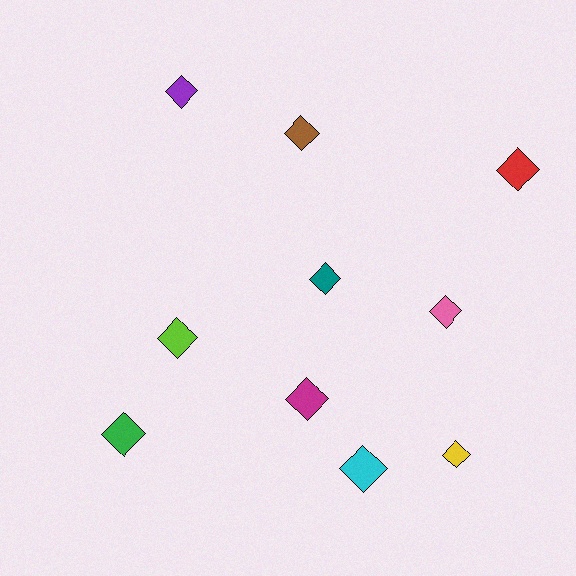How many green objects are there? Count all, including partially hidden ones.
There is 1 green object.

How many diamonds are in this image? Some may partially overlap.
There are 10 diamonds.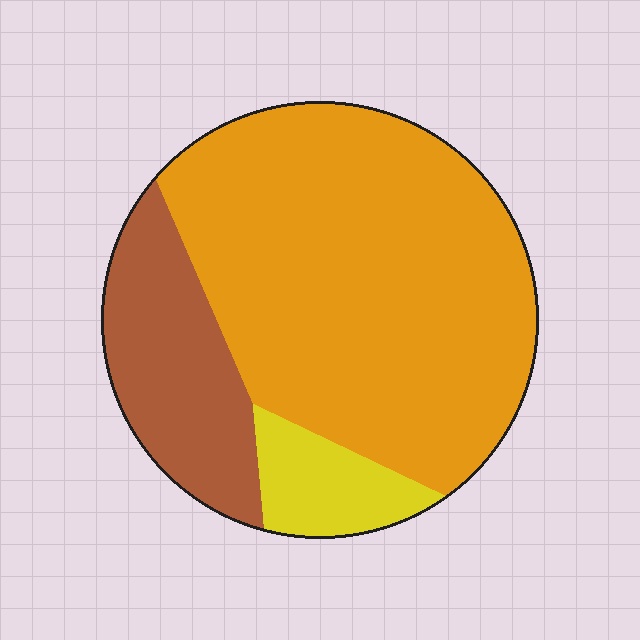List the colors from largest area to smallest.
From largest to smallest: orange, brown, yellow.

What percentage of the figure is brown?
Brown takes up about one fifth (1/5) of the figure.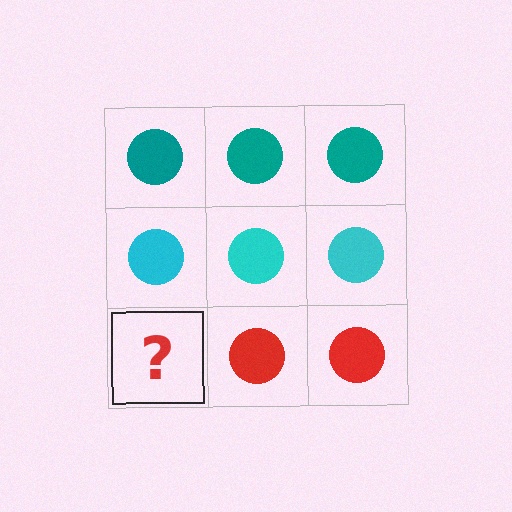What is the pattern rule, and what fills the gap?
The rule is that each row has a consistent color. The gap should be filled with a red circle.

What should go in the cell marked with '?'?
The missing cell should contain a red circle.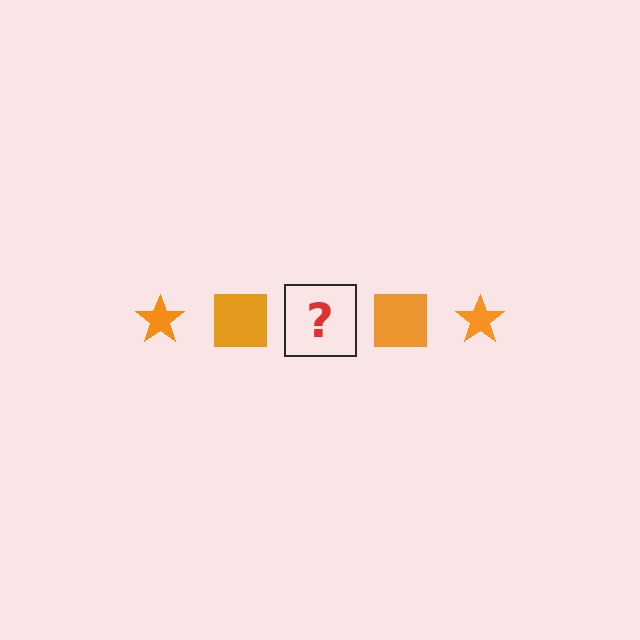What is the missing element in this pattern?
The missing element is an orange star.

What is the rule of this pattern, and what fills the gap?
The rule is that the pattern cycles through star, square shapes in orange. The gap should be filled with an orange star.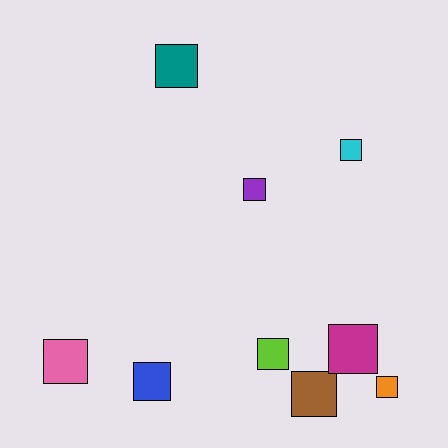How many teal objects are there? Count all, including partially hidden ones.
There is 1 teal object.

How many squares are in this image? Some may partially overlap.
There are 9 squares.